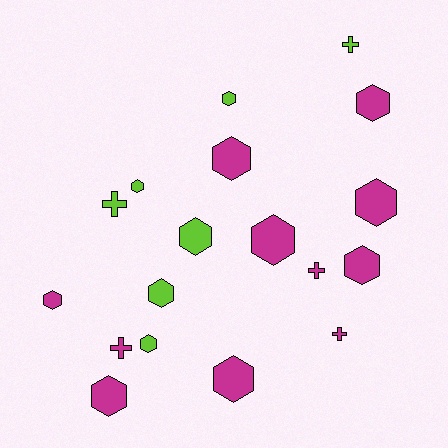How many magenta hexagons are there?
There are 8 magenta hexagons.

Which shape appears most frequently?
Hexagon, with 13 objects.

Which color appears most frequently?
Magenta, with 11 objects.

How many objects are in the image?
There are 18 objects.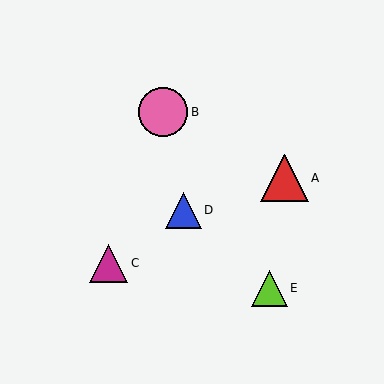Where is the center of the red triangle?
The center of the red triangle is at (284, 178).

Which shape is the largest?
The pink circle (labeled B) is the largest.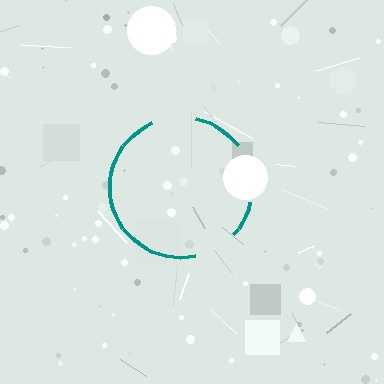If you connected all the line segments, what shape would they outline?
They would outline a circle.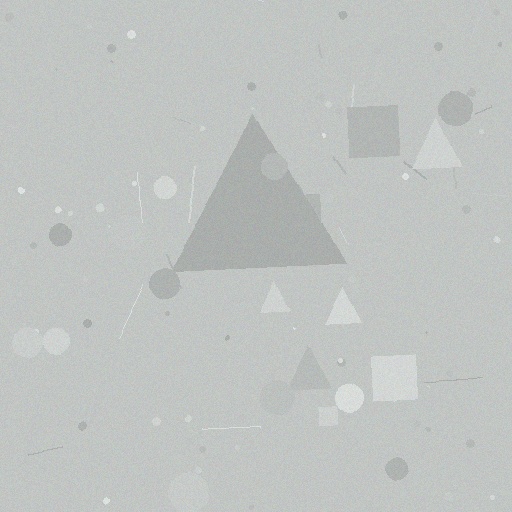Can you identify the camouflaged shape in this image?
The camouflaged shape is a triangle.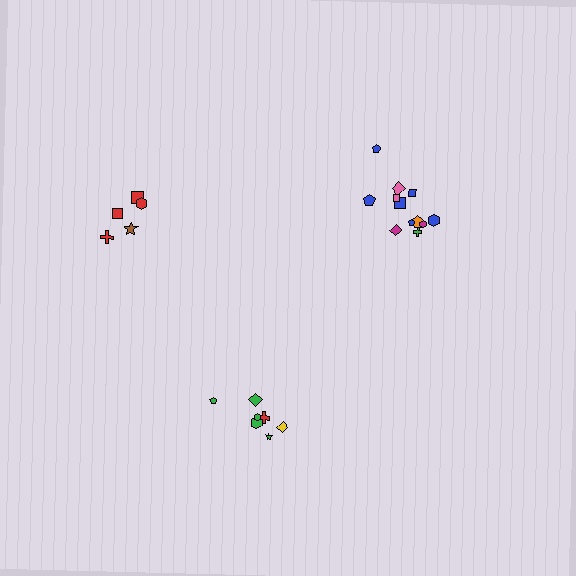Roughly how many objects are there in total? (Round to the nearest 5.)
Roughly 25 objects in total.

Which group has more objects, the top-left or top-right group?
The top-right group.